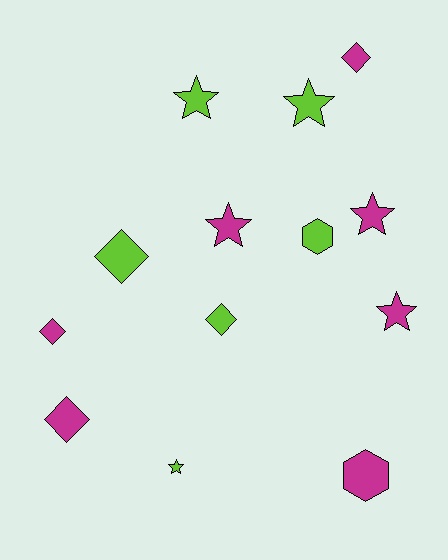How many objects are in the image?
There are 13 objects.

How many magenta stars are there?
There are 3 magenta stars.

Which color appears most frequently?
Magenta, with 7 objects.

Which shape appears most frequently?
Star, with 6 objects.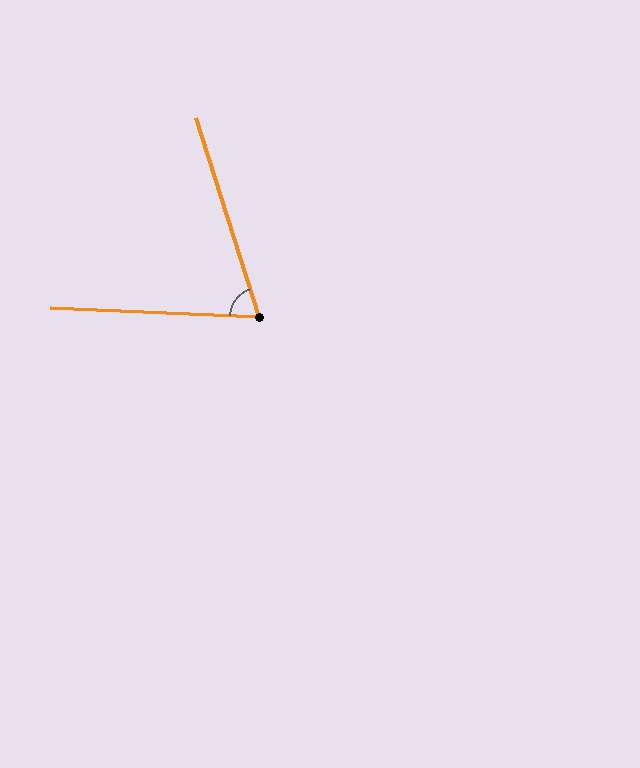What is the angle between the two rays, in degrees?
Approximately 70 degrees.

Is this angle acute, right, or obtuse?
It is acute.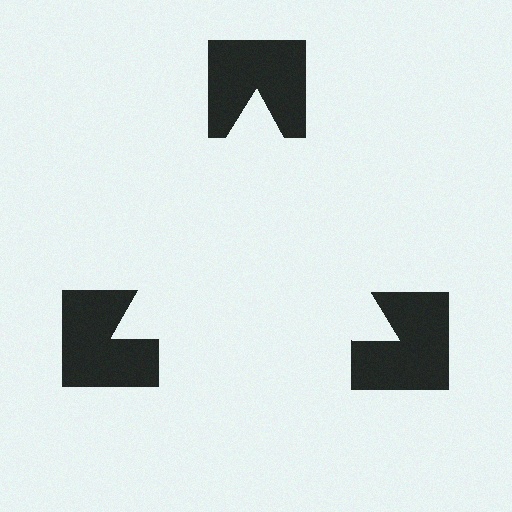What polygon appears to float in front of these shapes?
An illusory triangle — its edges are inferred from the aligned wedge cuts in the notched squares, not physically drawn.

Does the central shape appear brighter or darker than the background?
It typically appears slightly brighter than the background, even though no actual brightness change is drawn.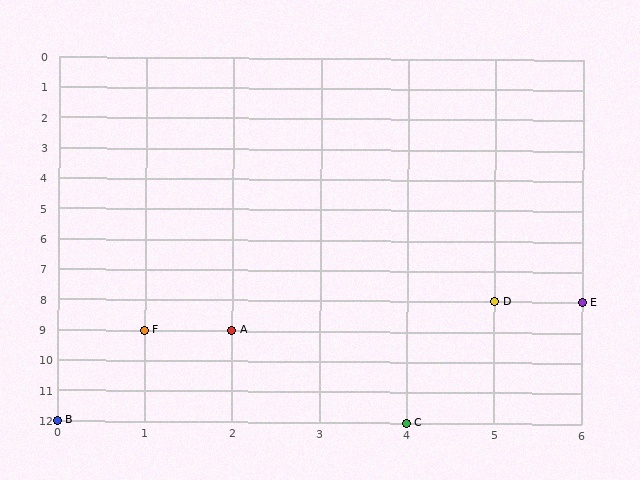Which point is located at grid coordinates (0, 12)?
Point B is at (0, 12).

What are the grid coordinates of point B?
Point B is at grid coordinates (0, 12).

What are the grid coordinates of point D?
Point D is at grid coordinates (5, 8).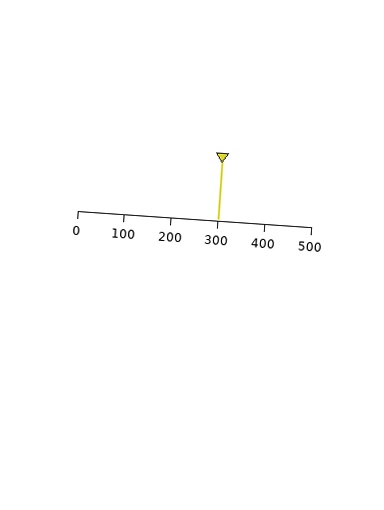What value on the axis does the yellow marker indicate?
The marker indicates approximately 300.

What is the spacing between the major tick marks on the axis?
The major ticks are spaced 100 apart.